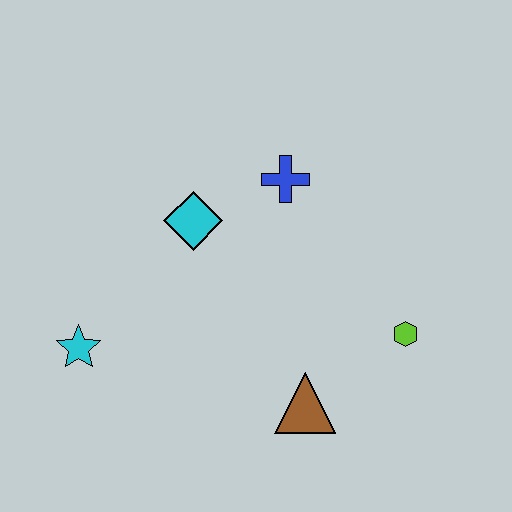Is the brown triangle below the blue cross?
Yes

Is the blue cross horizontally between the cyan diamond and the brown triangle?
Yes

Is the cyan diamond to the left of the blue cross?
Yes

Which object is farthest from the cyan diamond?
The lime hexagon is farthest from the cyan diamond.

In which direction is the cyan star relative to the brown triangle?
The cyan star is to the left of the brown triangle.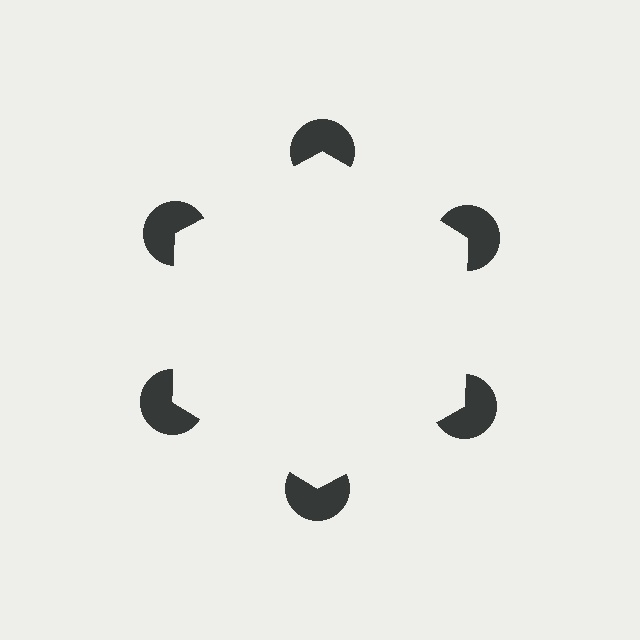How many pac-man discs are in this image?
There are 6 — one at each vertex of the illusory hexagon.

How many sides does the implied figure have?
6 sides.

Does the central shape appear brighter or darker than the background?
It typically appears slightly brighter than the background, even though no actual brightness change is drawn.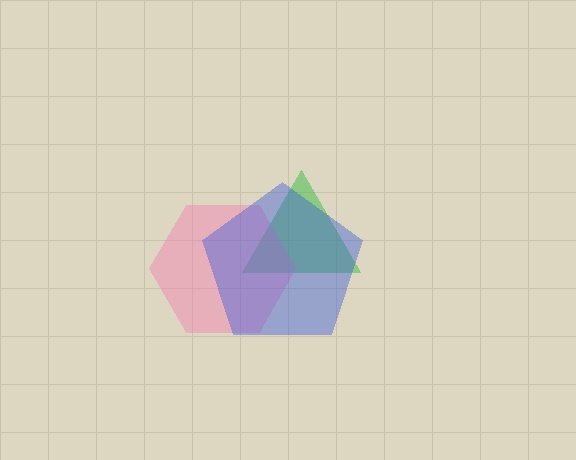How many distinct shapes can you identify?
There are 3 distinct shapes: a green triangle, a pink hexagon, a blue pentagon.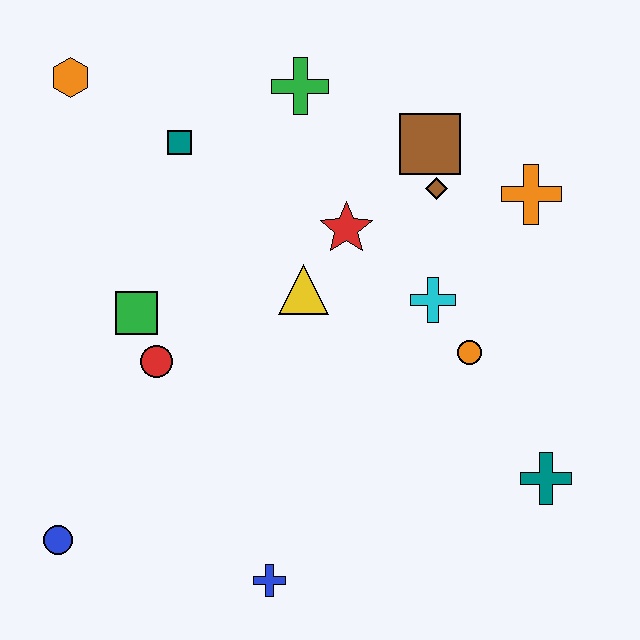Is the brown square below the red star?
No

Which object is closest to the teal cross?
The orange circle is closest to the teal cross.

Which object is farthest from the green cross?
The blue circle is farthest from the green cross.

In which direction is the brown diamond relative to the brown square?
The brown diamond is below the brown square.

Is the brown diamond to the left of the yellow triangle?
No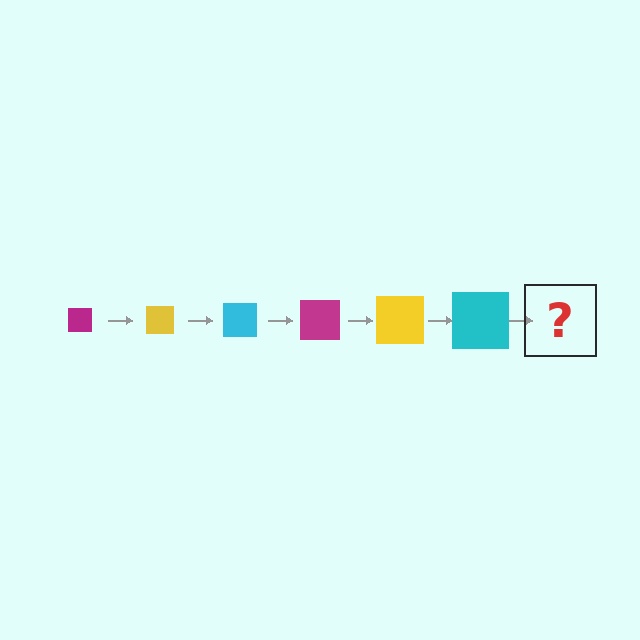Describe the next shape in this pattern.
It should be a magenta square, larger than the previous one.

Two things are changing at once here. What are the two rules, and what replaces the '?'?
The two rules are that the square grows larger each step and the color cycles through magenta, yellow, and cyan. The '?' should be a magenta square, larger than the previous one.